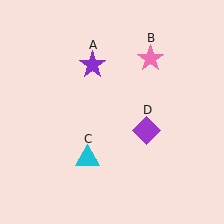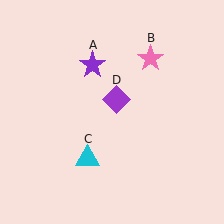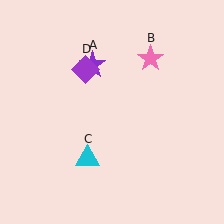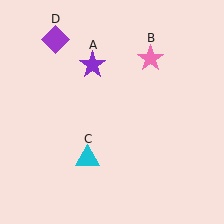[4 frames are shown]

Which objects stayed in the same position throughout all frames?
Purple star (object A) and pink star (object B) and cyan triangle (object C) remained stationary.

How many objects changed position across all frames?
1 object changed position: purple diamond (object D).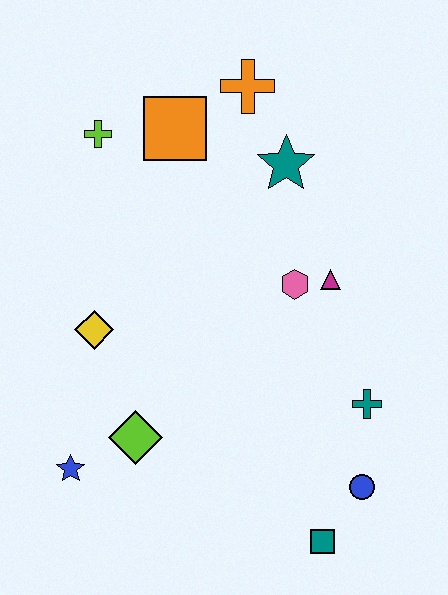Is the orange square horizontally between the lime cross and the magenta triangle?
Yes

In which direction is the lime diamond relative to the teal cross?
The lime diamond is to the left of the teal cross.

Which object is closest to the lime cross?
The orange square is closest to the lime cross.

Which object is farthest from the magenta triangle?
The blue star is farthest from the magenta triangle.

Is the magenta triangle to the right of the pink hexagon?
Yes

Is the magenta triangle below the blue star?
No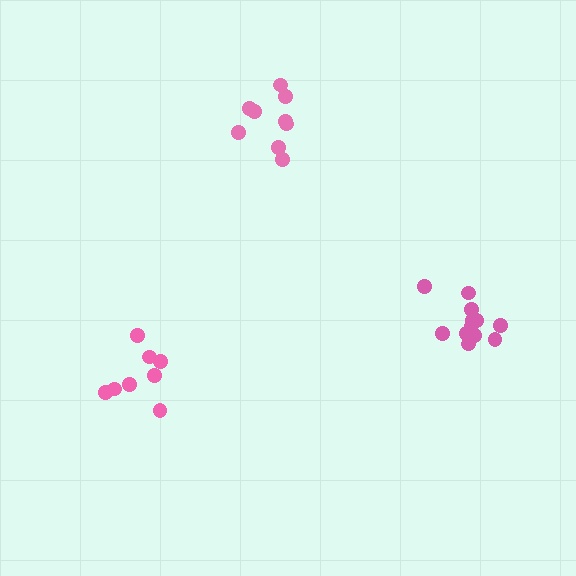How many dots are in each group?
Group 1: 9 dots, Group 2: 8 dots, Group 3: 13 dots (30 total).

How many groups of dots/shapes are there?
There are 3 groups.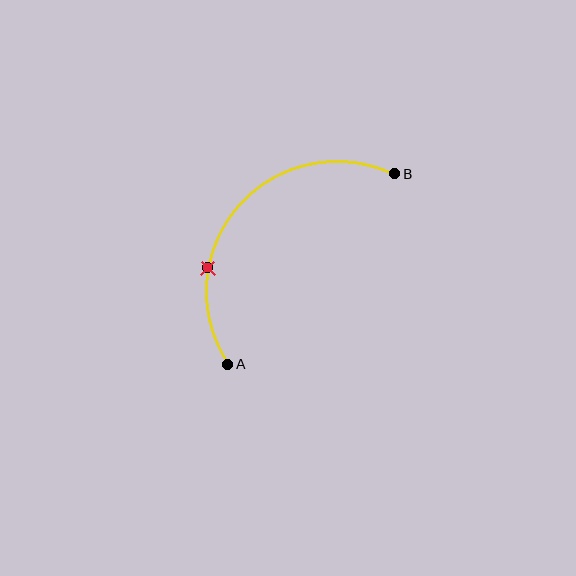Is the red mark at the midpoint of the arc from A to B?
No. The red mark lies on the arc but is closer to endpoint A. The arc midpoint would be at the point on the curve equidistant along the arc from both A and B.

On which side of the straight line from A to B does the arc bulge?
The arc bulges above and to the left of the straight line connecting A and B.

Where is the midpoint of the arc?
The arc midpoint is the point on the curve farthest from the straight line joining A and B. It sits above and to the left of that line.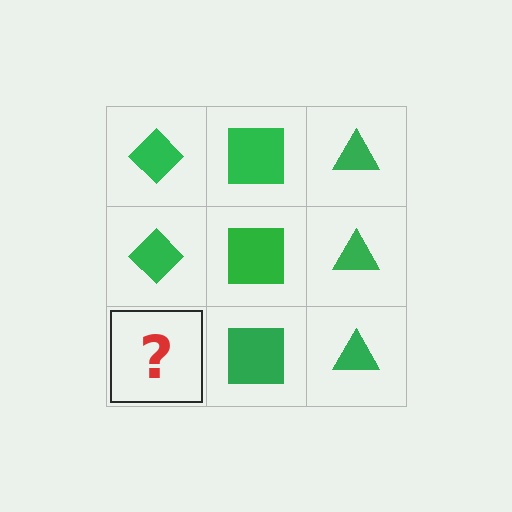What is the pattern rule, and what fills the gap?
The rule is that each column has a consistent shape. The gap should be filled with a green diamond.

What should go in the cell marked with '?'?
The missing cell should contain a green diamond.